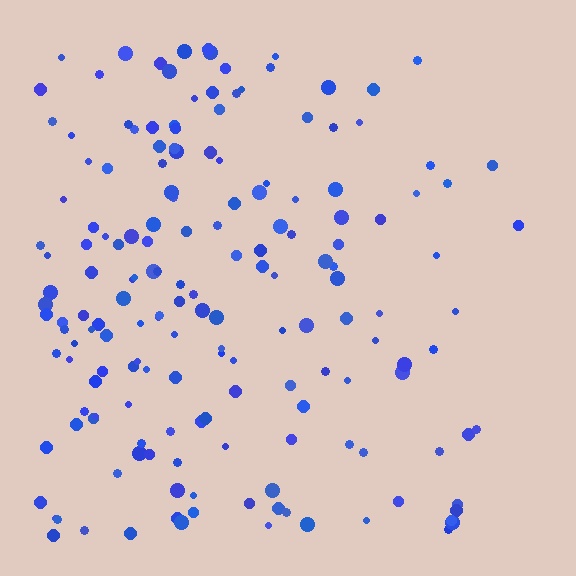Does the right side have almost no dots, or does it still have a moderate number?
Still a moderate number, just noticeably fewer than the left.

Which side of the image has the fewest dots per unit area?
The right.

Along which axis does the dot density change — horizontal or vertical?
Horizontal.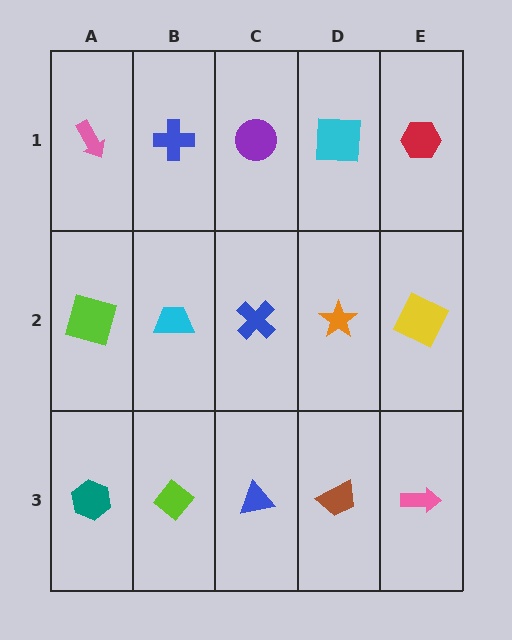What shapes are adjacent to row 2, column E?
A red hexagon (row 1, column E), a pink arrow (row 3, column E), an orange star (row 2, column D).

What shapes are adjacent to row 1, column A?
A lime square (row 2, column A), a blue cross (row 1, column B).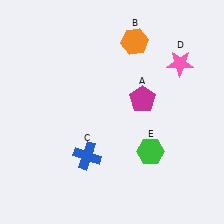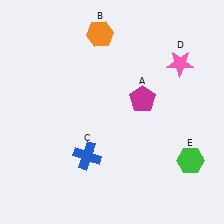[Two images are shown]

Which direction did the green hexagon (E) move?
The green hexagon (E) moved right.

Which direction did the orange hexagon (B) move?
The orange hexagon (B) moved left.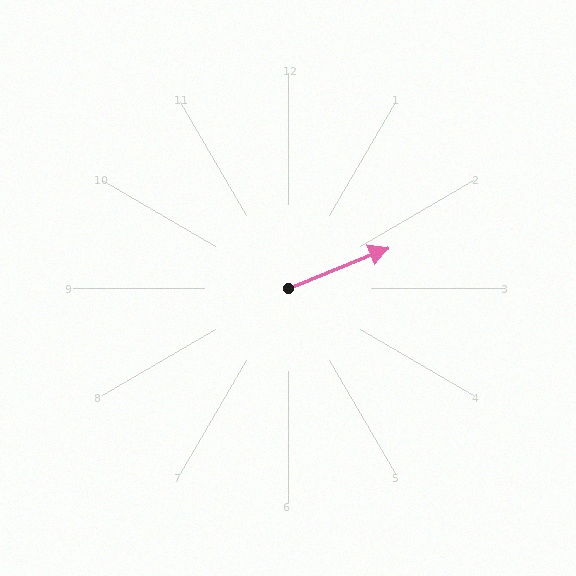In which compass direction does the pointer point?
East.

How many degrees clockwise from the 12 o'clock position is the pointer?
Approximately 68 degrees.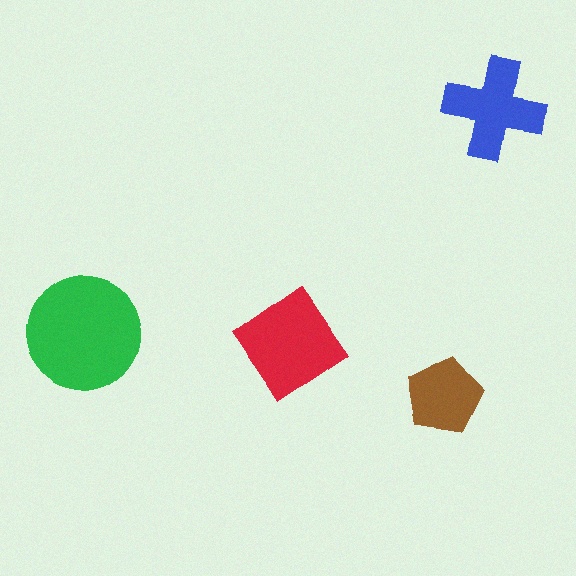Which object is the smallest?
The brown pentagon.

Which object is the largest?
The green circle.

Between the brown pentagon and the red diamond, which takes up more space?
The red diamond.